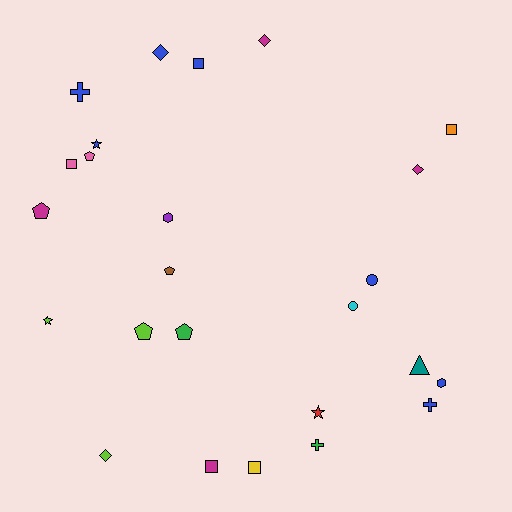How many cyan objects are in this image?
There is 1 cyan object.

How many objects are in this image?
There are 25 objects.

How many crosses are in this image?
There are 3 crosses.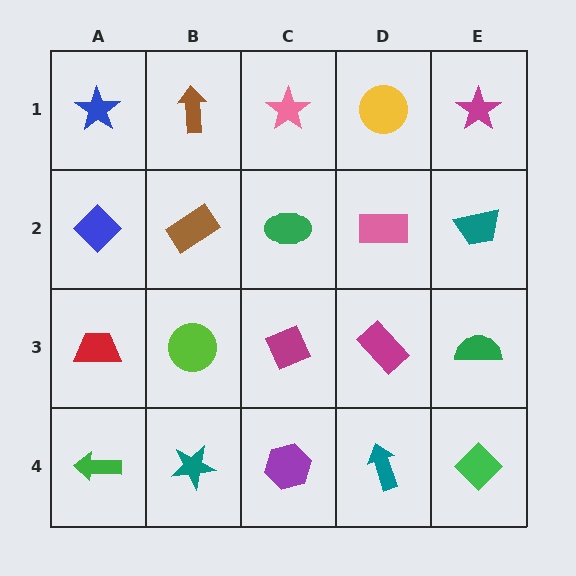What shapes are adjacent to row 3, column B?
A brown rectangle (row 2, column B), a teal star (row 4, column B), a red trapezoid (row 3, column A), a magenta diamond (row 3, column C).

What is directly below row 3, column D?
A teal arrow.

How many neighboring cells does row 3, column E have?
3.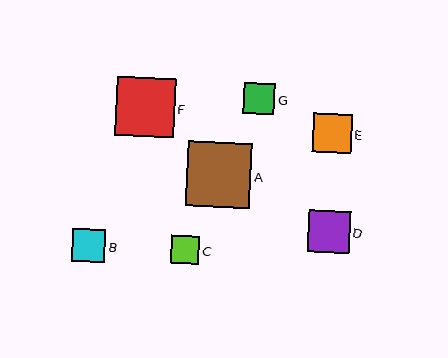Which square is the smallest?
Square C is the smallest with a size of approximately 28 pixels.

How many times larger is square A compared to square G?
Square A is approximately 2.1 times the size of square G.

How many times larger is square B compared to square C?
Square B is approximately 1.2 times the size of square C.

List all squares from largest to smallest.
From largest to smallest: A, F, D, E, B, G, C.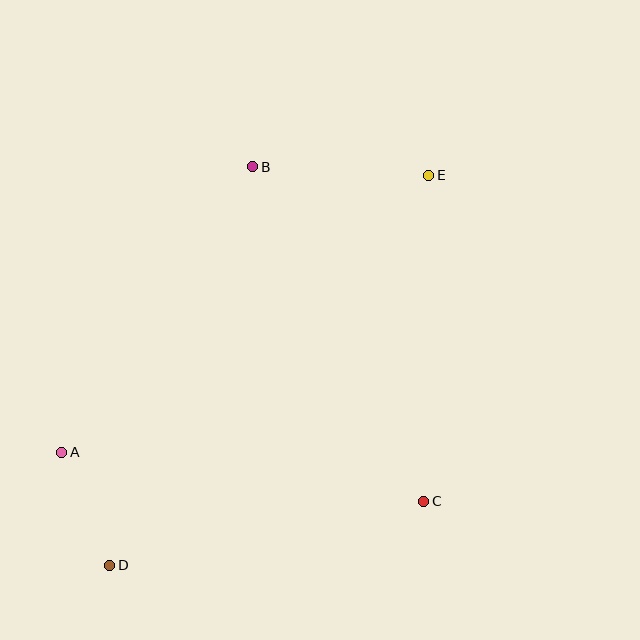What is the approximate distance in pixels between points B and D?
The distance between B and D is approximately 423 pixels.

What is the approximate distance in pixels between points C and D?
The distance between C and D is approximately 321 pixels.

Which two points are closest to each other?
Points A and D are closest to each other.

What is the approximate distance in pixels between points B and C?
The distance between B and C is approximately 376 pixels.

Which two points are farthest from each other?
Points D and E are farthest from each other.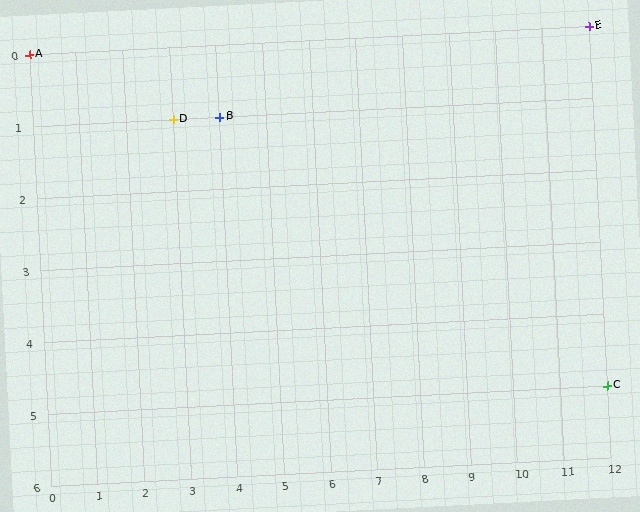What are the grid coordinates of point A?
Point A is at grid coordinates (0, 0).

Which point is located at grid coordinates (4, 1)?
Point B is at (4, 1).